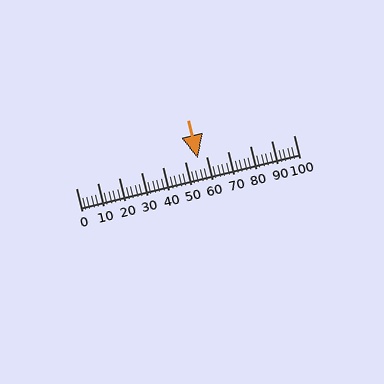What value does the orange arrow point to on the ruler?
The orange arrow points to approximately 56.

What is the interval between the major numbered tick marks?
The major tick marks are spaced 10 units apart.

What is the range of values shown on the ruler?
The ruler shows values from 0 to 100.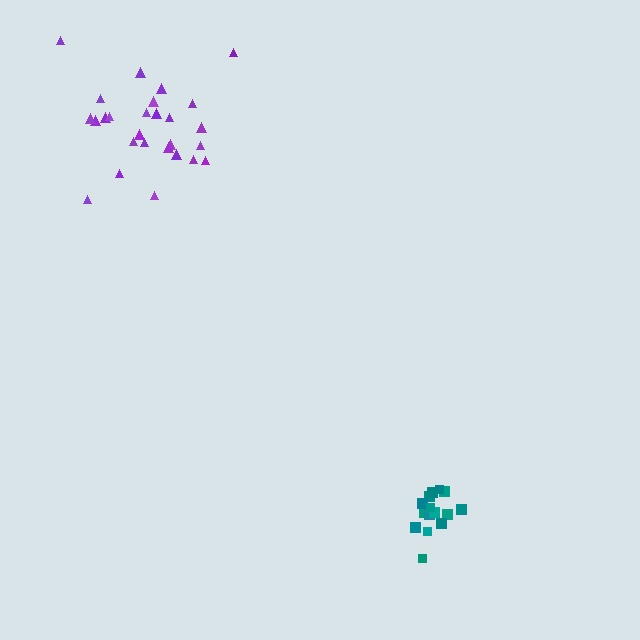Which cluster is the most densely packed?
Teal.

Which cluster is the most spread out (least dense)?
Purple.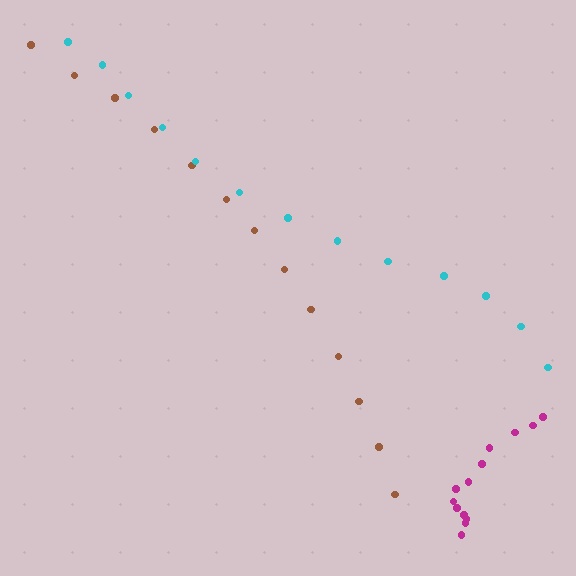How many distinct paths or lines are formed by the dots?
There are 3 distinct paths.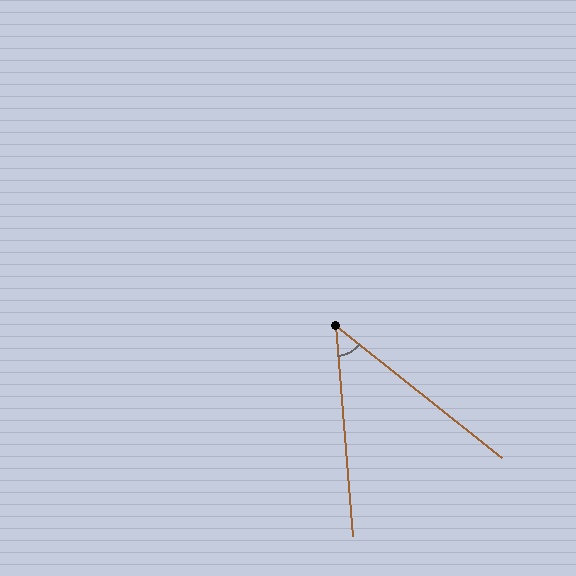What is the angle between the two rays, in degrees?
Approximately 47 degrees.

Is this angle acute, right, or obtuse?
It is acute.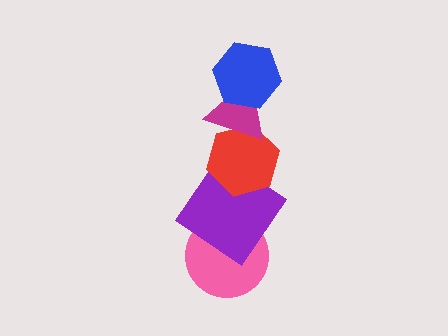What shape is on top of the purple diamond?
The red hexagon is on top of the purple diamond.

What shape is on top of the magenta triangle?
The blue hexagon is on top of the magenta triangle.